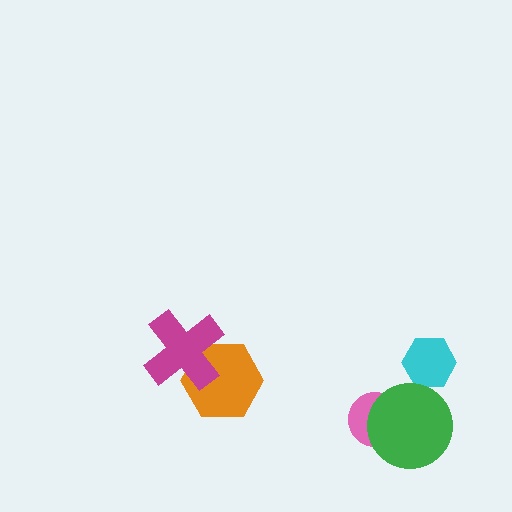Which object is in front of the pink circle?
The green circle is in front of the pink circle.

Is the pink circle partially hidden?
Yes, it is partially covered by another shape.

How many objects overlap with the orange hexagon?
1 object overlaps with the orange hexagon.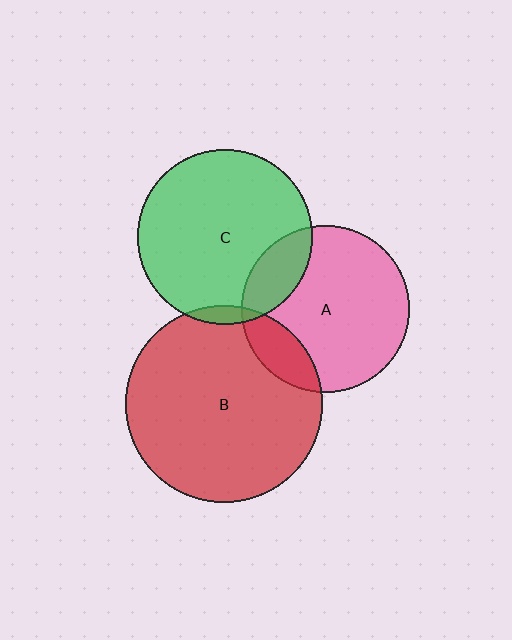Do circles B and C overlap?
Yes.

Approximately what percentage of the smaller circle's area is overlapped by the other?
Approximately 5%.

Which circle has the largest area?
Circle B (red).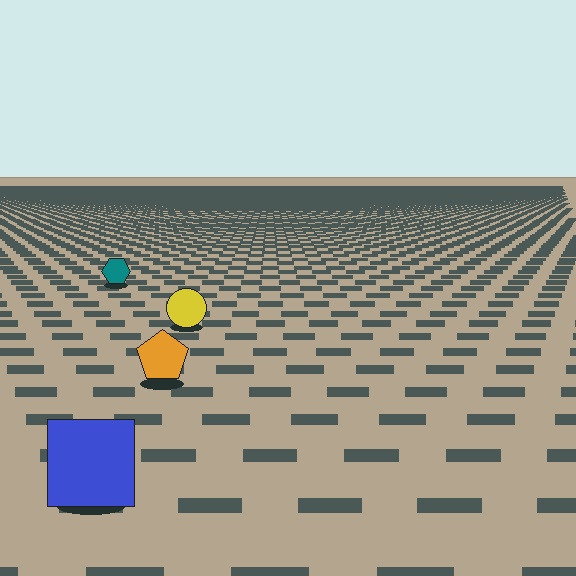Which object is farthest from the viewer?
The teal hexagon is farthest from the viewer. It appears smaller and the ground texture around it is denser.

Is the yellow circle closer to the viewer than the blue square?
No. The blue square is closer — you can tell from the texture gradient: the ground texture is coarser near it.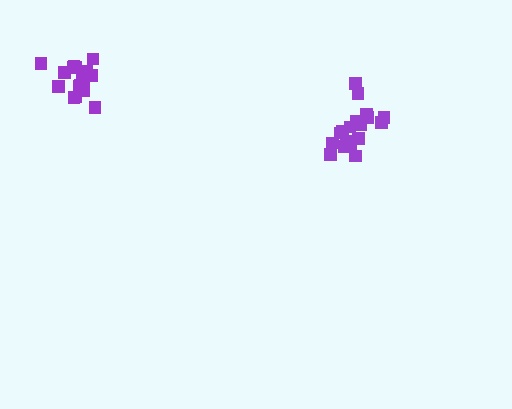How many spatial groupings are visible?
There are 2 spatial groupings.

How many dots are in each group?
Group 1: 19 dots, Group 2: 17 dots (36 total).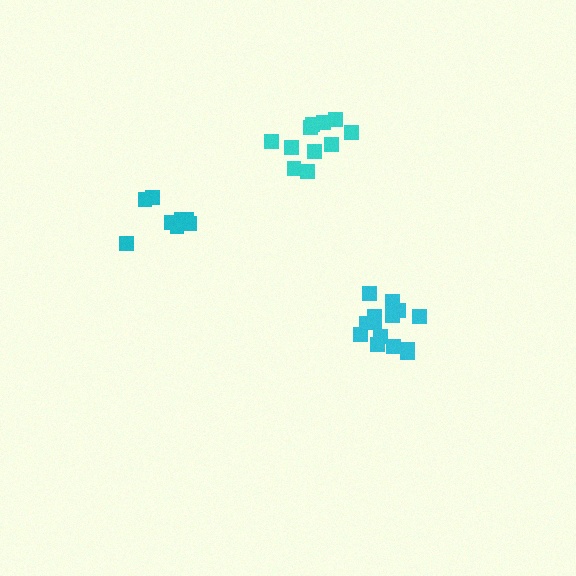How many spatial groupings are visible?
There are 3 spatial groupings.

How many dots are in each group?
Group 1: 8 dots, Group 2: 14 dots, Group 3: 11 dots (33 total).